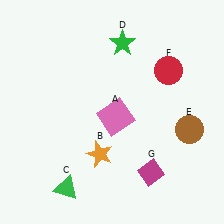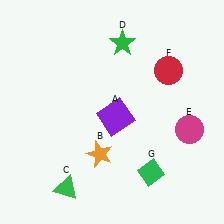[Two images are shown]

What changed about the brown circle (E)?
In Image 1, E is brown. In Image 2, it changed to magenta.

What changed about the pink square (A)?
In Image 1, A is pink. In Image 2, it changed to purple.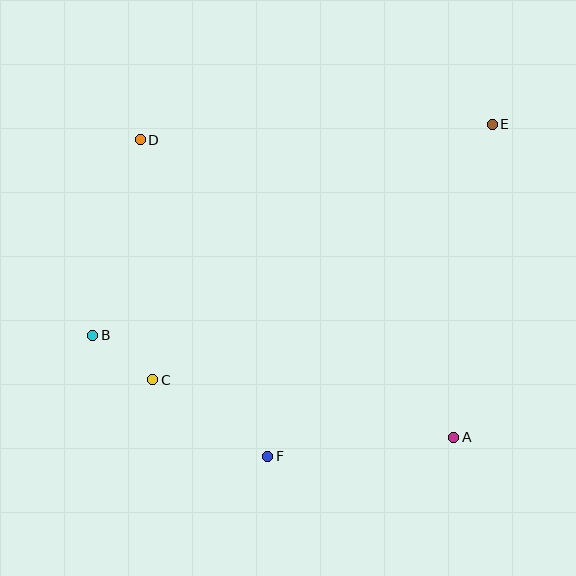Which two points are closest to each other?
Points B and C are closest to each other.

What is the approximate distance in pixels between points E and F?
The distance between E and F is approximately 401 pixels.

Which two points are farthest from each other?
Points B and E are farthest from each other.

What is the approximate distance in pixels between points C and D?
The distance between C and D is approximately 240 pixels.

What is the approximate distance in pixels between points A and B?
The distance between A and B is approximately 375 pixels.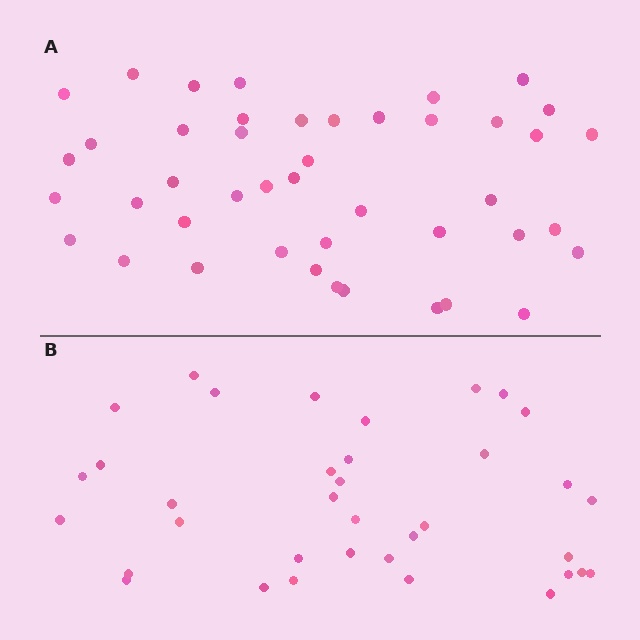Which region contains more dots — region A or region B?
Region A (the top region) has more dots.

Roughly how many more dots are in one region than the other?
Region A has roughly 8 or so more dots than region B.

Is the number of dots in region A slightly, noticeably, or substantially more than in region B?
Region A has only slightly more — the two regions are fairly close. The ratio is roughly 1.2 to 1.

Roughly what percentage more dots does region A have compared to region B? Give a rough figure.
About 20% more.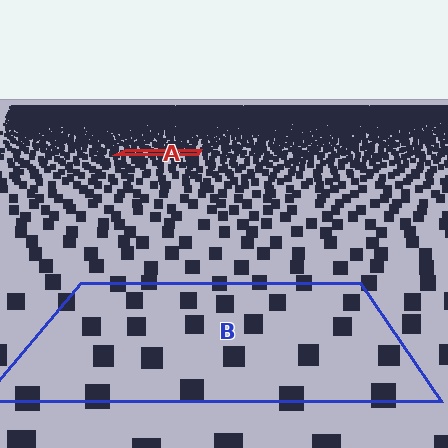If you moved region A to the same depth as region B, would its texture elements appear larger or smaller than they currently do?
They would appear larger. At a closer depth, the same texture elements are projected at a bigger on-screen size.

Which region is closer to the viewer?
Region B is closer. The texture elements there are larger and more spread out.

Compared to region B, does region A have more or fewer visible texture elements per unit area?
Region A has more texture elements per unit area — they are packed more densely because it is farther away.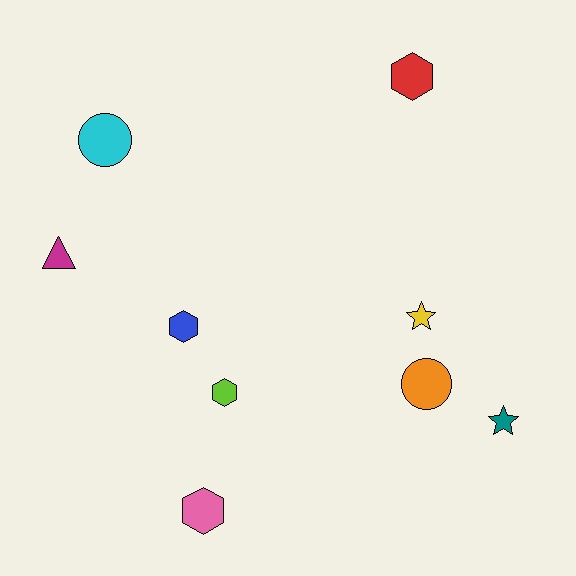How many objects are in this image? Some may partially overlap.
There are 9 objects.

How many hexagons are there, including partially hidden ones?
There are 4 hexagons.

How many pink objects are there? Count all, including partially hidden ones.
There is 1 pink object.